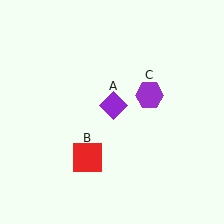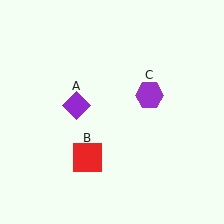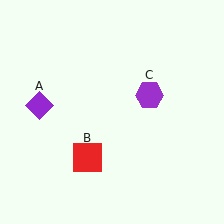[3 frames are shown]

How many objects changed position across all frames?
1 object changed position: purple diamond (object A).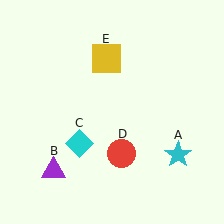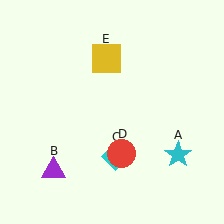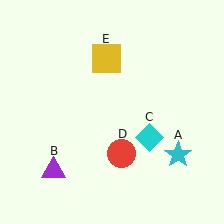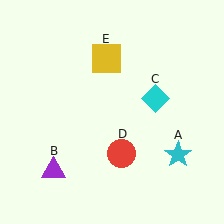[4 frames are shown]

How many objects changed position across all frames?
1 object changed position: cyan diamond (object C).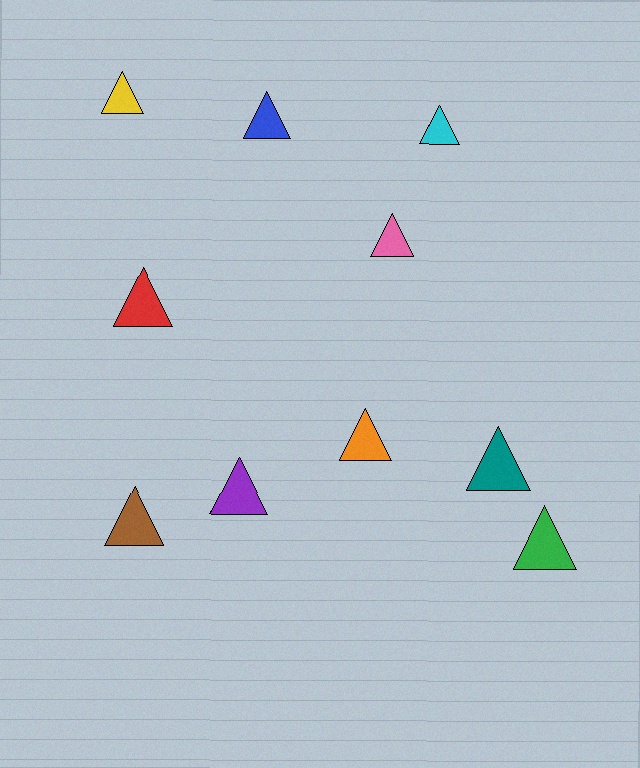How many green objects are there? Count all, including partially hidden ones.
There is 1 green object.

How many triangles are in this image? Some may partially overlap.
There are 10 triangles.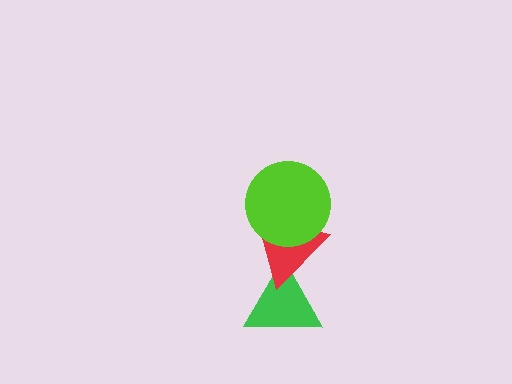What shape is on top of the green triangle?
The red triangle is on top of the green triangle.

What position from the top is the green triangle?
The green triangle is 3rd from the top.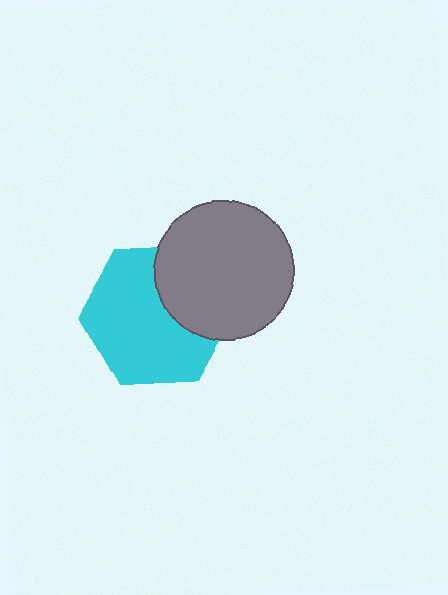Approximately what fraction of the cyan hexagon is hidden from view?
Roughly 31% of the cyan hexagon is hidden behind the gray circle.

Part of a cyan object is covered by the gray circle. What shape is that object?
It is a hexagon.